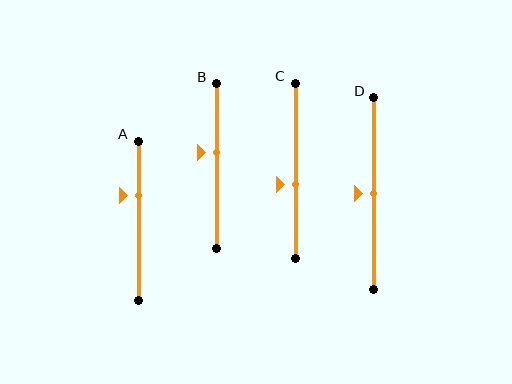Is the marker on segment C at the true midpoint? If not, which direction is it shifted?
No, the marker on segment C is shifted downward by about 8% of the segment length.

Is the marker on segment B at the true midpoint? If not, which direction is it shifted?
No, the marker on segment B is shifted upward by about 8% of the segment length.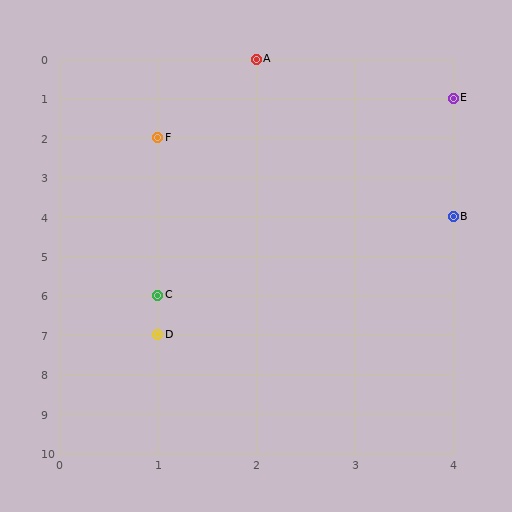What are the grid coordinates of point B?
Point B is at grid coordinates (4, 4).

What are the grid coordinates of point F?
Point F is at grid coordinates (1, 2).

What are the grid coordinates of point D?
Point D is at grid coordinates (1, 7).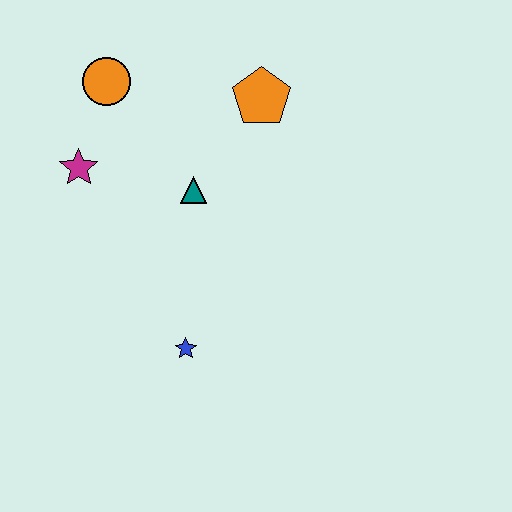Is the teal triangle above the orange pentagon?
No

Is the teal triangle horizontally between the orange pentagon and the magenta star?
Yes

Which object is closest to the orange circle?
The magenta star is closest to the orange circle.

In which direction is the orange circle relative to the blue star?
The orange circle is above the blue star.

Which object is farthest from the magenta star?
The blue star is farthest from the magenta star.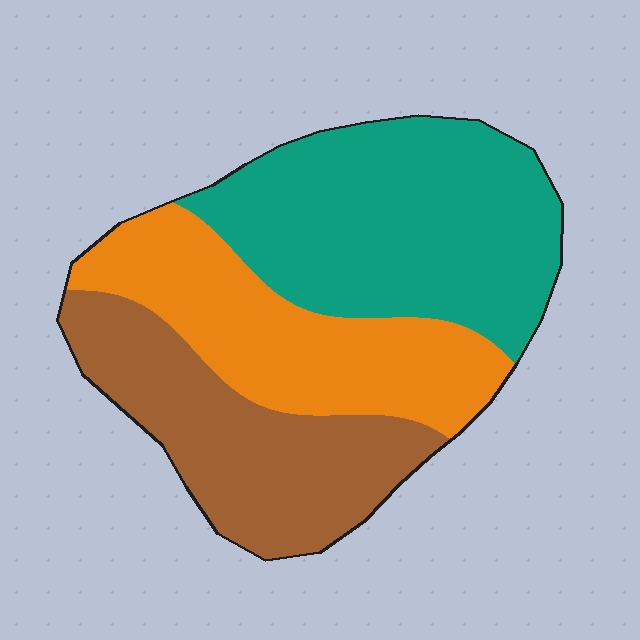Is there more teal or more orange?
Teal.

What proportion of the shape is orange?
Orange takes up between a quarter and a half of the shape.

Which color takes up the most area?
Teal, at roughly 40%.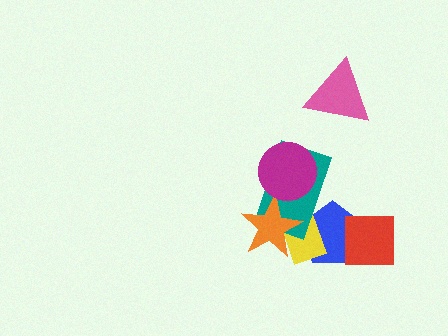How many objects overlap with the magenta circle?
1 object overlaps with the magenta circle.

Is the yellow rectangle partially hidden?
Yes, it is partially covered by another shape.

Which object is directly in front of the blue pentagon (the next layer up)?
The yellow rectangle is directly in front of the blue pentagon.